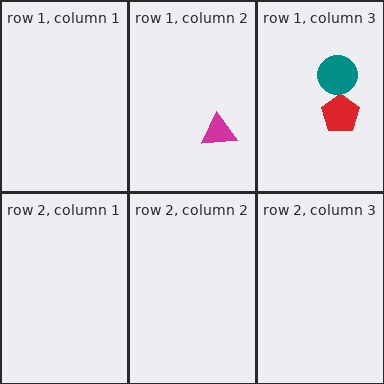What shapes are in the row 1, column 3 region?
The red pentagon, the teal circle.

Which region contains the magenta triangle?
The row 1, column 2 region.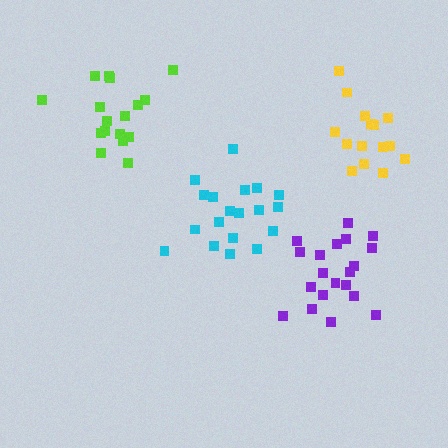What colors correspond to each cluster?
The clusters are colored: yellow, cyan, lime, purple.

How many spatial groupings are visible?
There are 4 spatial groupings.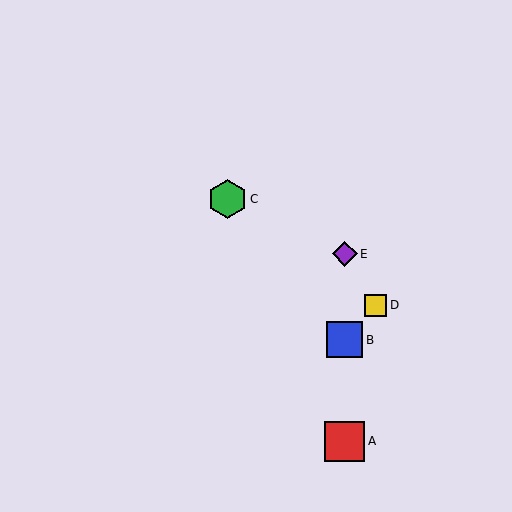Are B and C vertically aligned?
No, B is at x≈345 and C is at x≈228.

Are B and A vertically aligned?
Yes, both are at x≈345.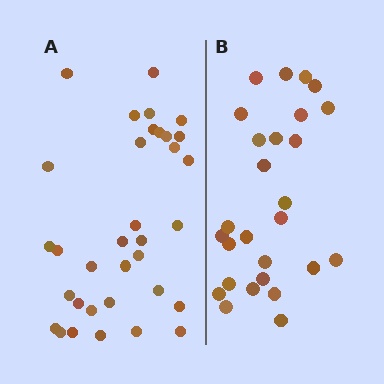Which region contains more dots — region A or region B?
Region A (the left region) has more dots.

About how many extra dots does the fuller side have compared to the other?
Region A has roughly 8 or so more dots than region B.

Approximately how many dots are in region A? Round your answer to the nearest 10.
About 30 dots. (The exact count is 34, which rounds to 30.)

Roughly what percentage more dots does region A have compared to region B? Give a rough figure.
About 25% more.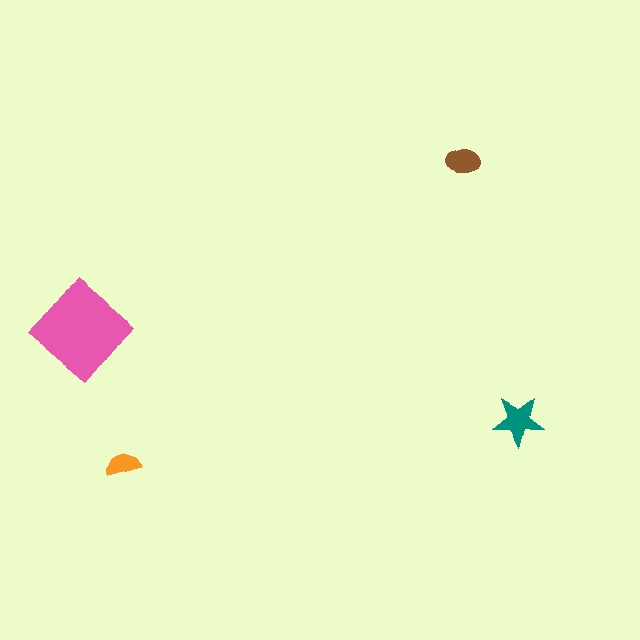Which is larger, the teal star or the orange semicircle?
The teal star.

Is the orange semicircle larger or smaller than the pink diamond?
Smaller.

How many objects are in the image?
There are 4 objects in the image.